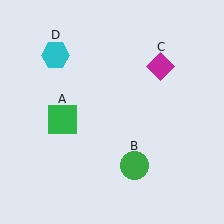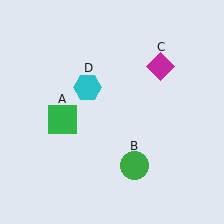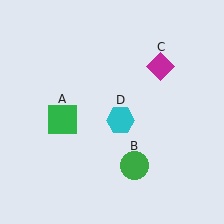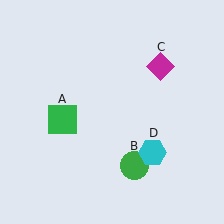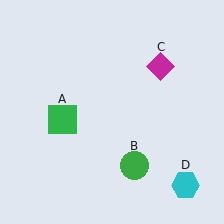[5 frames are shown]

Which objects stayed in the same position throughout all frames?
Green square (object A) and green circle (object B) and magenta diamond (object C) remained stationary.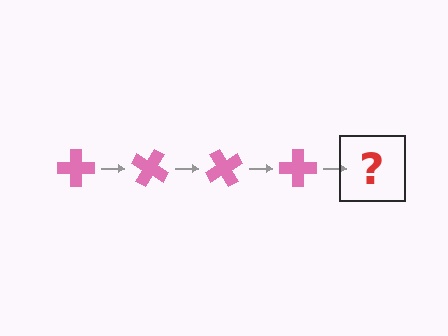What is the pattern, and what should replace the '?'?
The pattern is that the cross rotates 30 degrees each step. The '?' should be a pink cross rotated 120 degrees.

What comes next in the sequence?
The next element should be a pink cross rotated 120 degrees.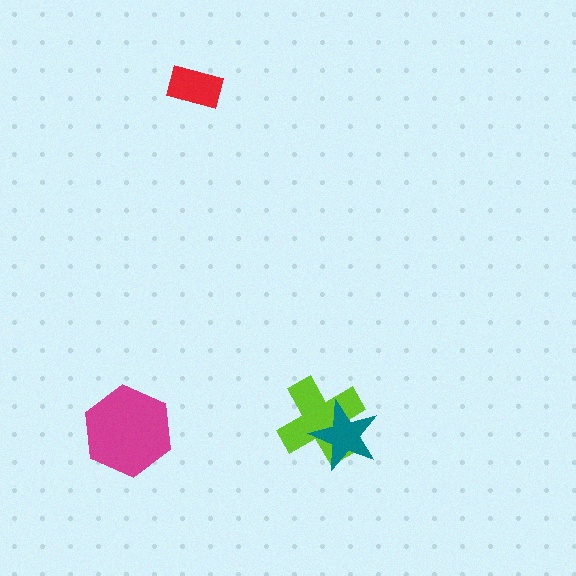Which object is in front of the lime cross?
The teal star is in front of the lime cross.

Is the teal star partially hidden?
No, no other shape covers it.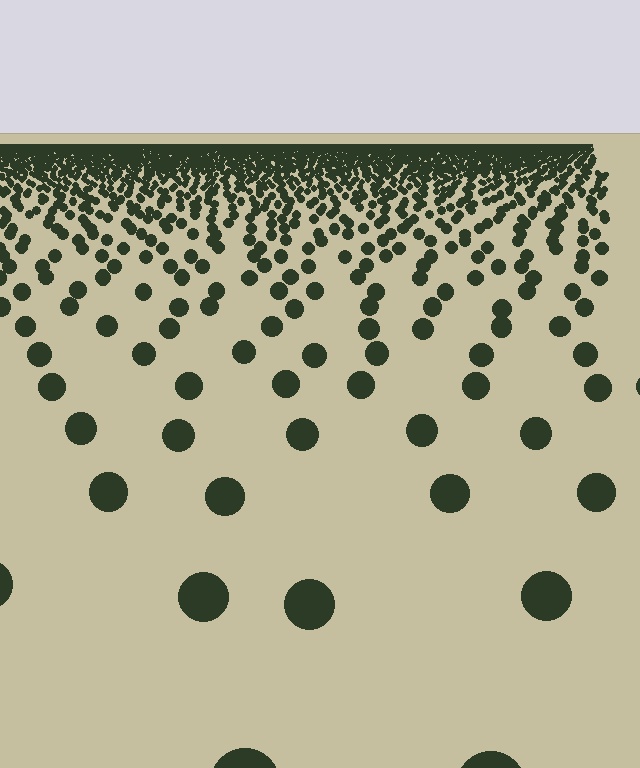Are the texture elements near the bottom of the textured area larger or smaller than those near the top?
Larger. Near the bottom, elements are closer to the viewer and appear at a bigger on-screen size.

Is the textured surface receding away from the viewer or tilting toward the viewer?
The surface is receding away from the viewer. Texture elements get smaller and denser toward the top.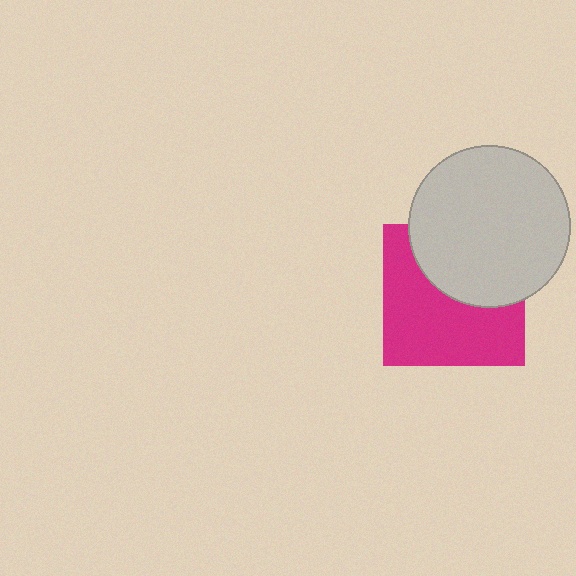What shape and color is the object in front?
The object in front is a light gray circle.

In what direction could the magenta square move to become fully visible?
The magenta square could move down. That would shift it out from behind the light gray circle entirely.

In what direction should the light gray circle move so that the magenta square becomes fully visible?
The light gray circle should move up. That is the shortest direction to clear the overlap and leave the magenta square fully visible.